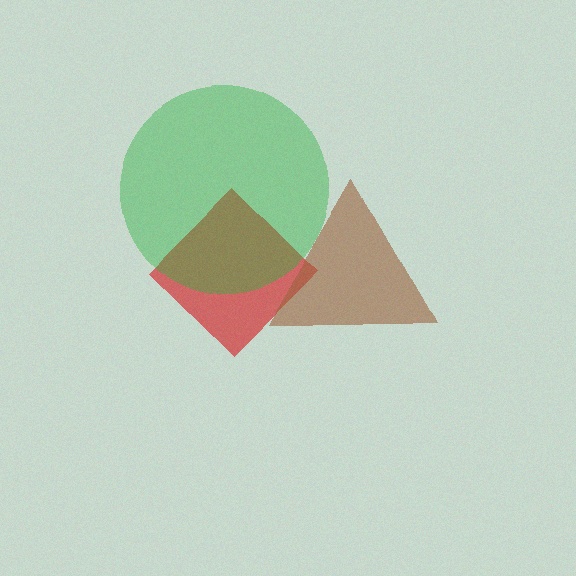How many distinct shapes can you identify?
There are 3 distinct shapes: a red diamond, a green circle, a brown triangle.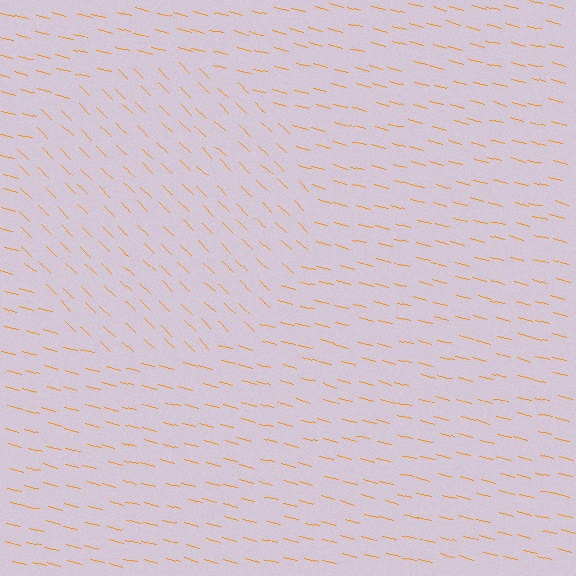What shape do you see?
I see a circle.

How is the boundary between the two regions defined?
The boundary is defined purely by a change in line orientation (approximately 31 degrees difference). All lines are the same color and thickness.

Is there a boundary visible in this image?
Yes, there is a texture boundary formed by a change in line orientation.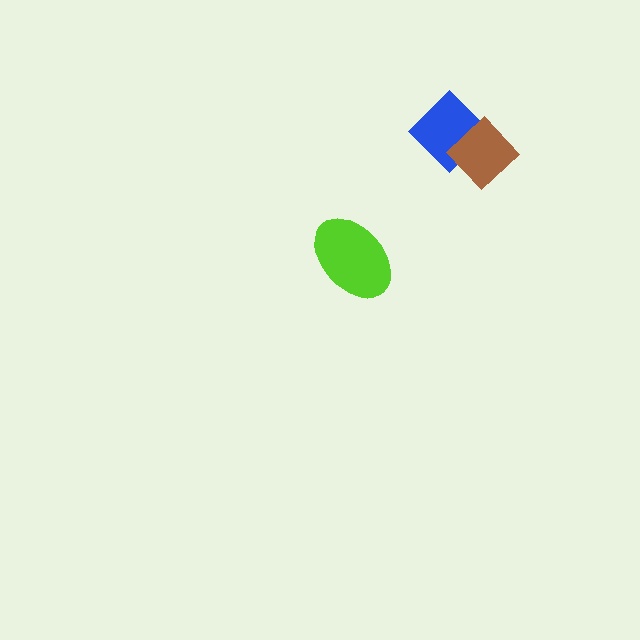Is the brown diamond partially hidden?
No, no other shape covers it.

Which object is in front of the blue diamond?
The brown diamond is in front of the blue diamond.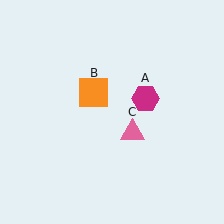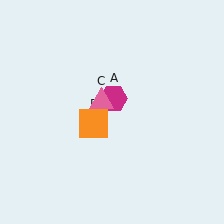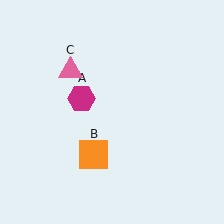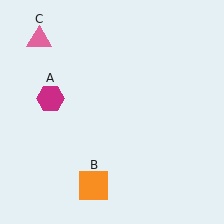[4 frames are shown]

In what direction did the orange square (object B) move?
The orange square (object B) moved down.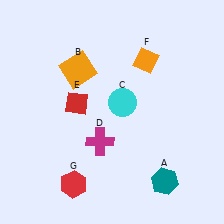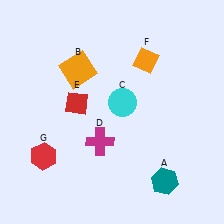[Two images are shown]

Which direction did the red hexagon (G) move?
The red hexagon (G) moved left.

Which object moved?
The red hexagon (G) moved left.